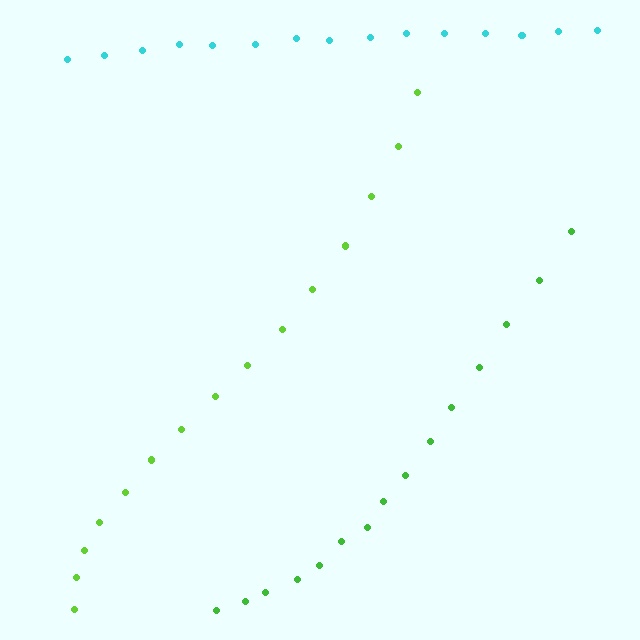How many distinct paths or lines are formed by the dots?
There are 3 distinct paths.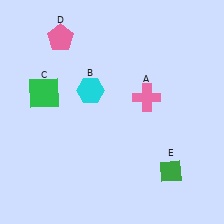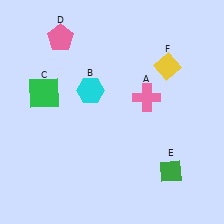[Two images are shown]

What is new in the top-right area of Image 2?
A yellow diamond (F) was added in the top-right area of Image 2.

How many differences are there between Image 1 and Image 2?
There is 1 difference between the two images.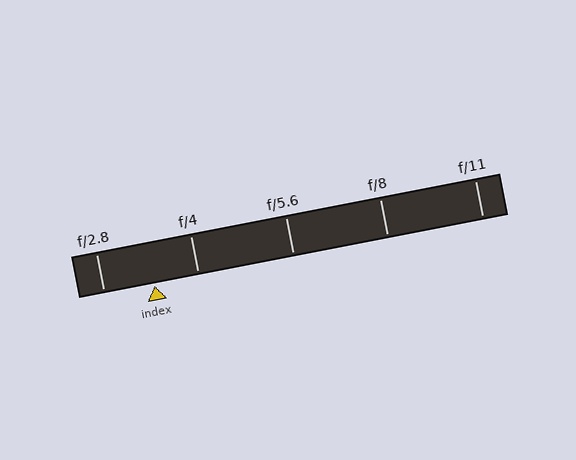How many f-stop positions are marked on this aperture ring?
There are 5 f-stop positions marked.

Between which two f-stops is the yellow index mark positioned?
The index mark is between f/2.8 and f/4.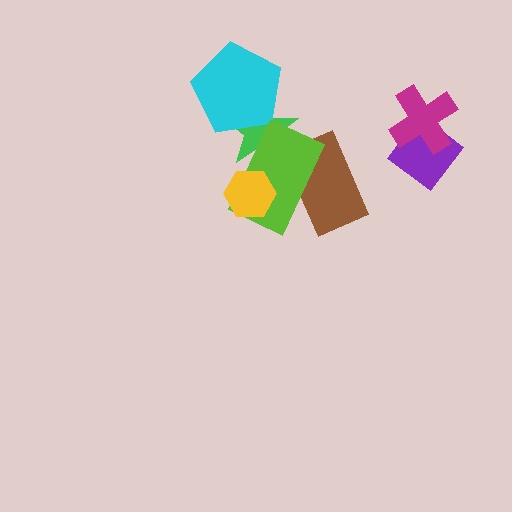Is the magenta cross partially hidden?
No, no other shape covers it.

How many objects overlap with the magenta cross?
1 object overlaps with the magenta cross.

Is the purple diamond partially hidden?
Yes, it is partially covered by another shape.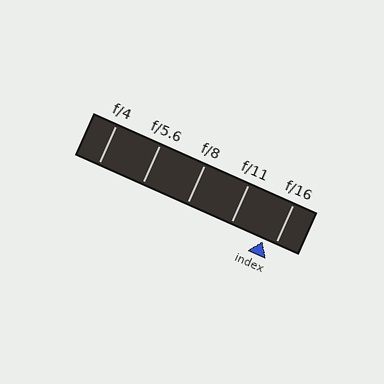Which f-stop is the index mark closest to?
The index mark is closest to f/16.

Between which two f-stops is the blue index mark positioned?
The index mark is between f/11 and f/16.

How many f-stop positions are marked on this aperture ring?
There are 5 f-stop positions marked.